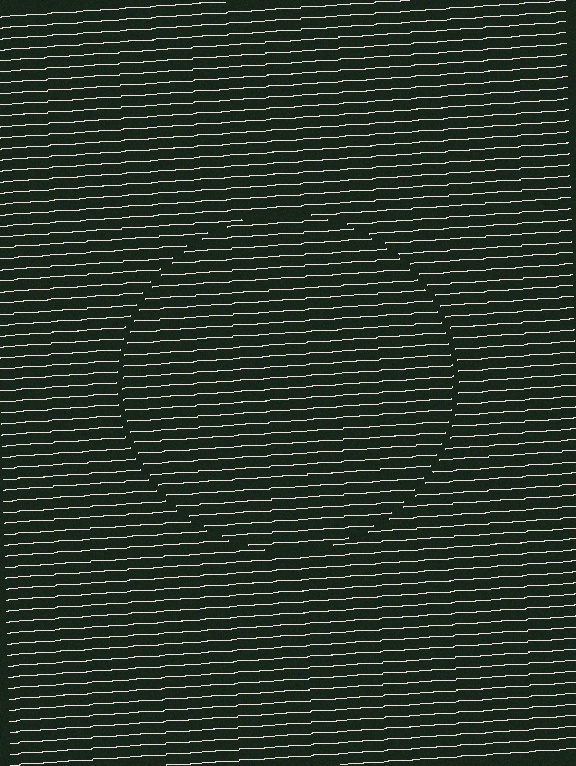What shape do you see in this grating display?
An illusory circle. The interior of the shape contains the same grating, shifted by half a period — the contour is defined by the phase discontinuity where line-ends from the inner and outer gratings abut.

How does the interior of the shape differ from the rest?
The interior of the shape contains the same grating, shifted by half a period — the contour is defined by the phase discontinuity where line-ends from the inner and outer gratings abut.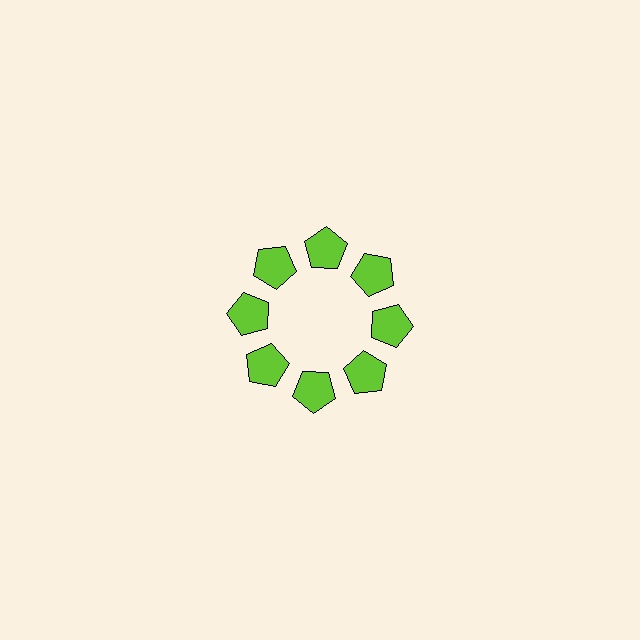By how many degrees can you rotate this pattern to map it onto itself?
The pattern maps onto itself every 45 degrees of rotation.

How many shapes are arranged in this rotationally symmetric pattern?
There are 8 shapes, arranged in 8 groups of 1.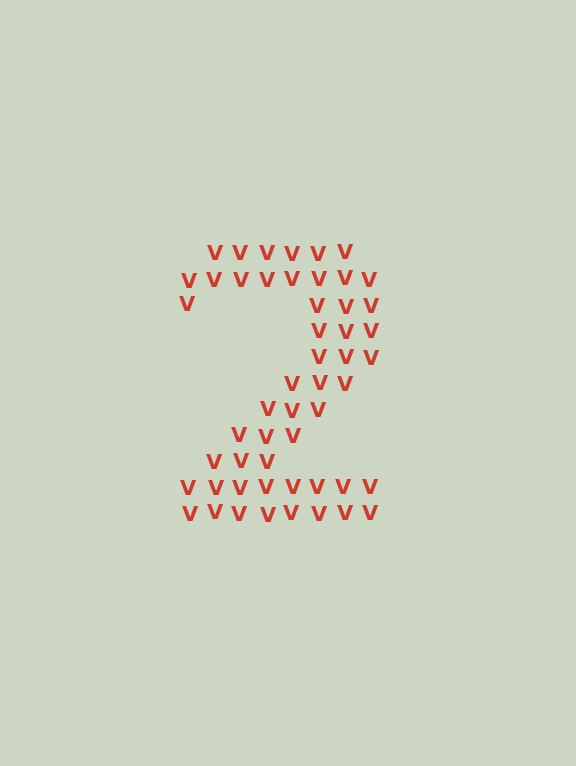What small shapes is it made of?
It is made of small letter V's.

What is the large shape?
The large shape is the digit 2.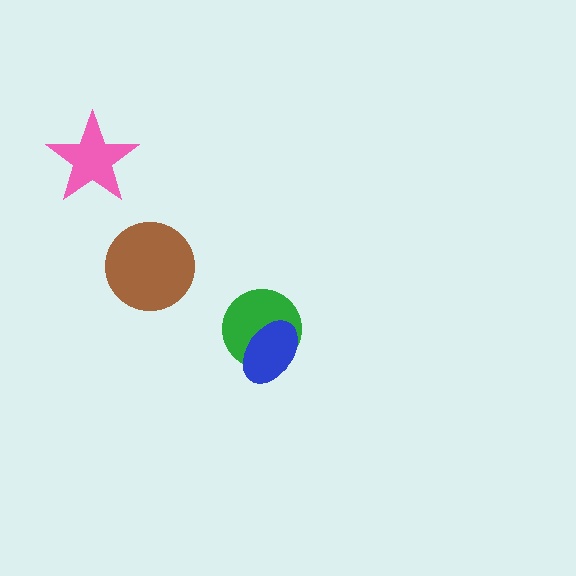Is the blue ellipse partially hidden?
No, no other shape covers it.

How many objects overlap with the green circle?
1 object overlaps with the green circle.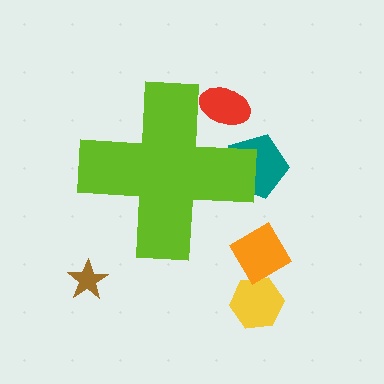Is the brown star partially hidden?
No, the brown star is fully visible.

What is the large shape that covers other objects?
A lime cross.